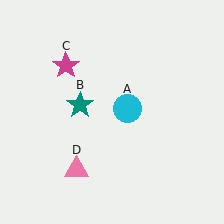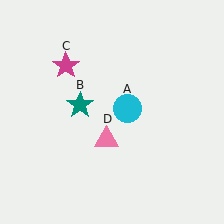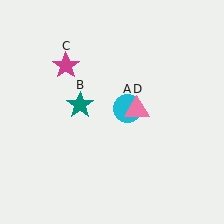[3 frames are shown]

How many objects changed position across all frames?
1 object changed position: pink triangle (object D).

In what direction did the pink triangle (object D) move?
The pink triangle (object D) moved up and to the right.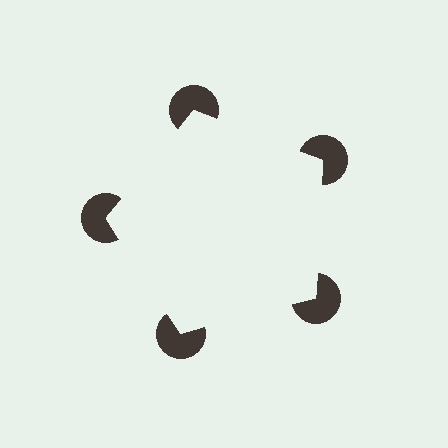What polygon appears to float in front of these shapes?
An illusory pentagon — its edges are inferred from the aligned wedge cuts in the pac-man discs, not physically drawn.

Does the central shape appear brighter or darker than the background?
It typically appears slightly brighter than the background, even though no actual brightness change is drawn.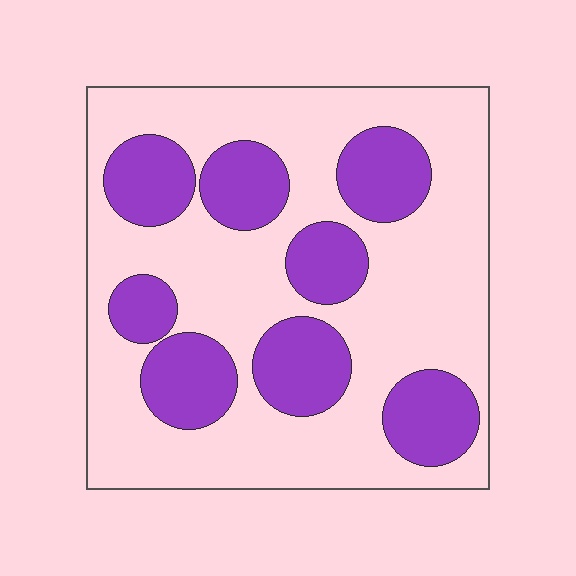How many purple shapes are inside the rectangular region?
8.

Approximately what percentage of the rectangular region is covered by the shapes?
Approximately 30%.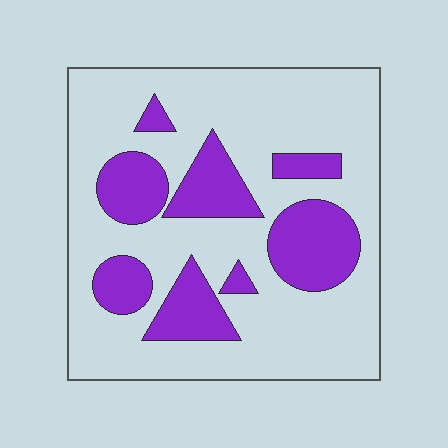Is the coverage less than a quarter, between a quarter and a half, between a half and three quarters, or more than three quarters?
Between a quarter and a half.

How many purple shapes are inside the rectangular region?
8.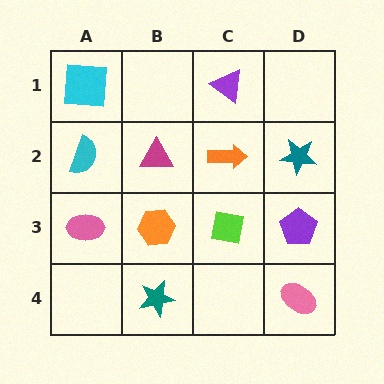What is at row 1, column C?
A purple triangle.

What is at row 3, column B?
An orange hexagon.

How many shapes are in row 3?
4 shapes.